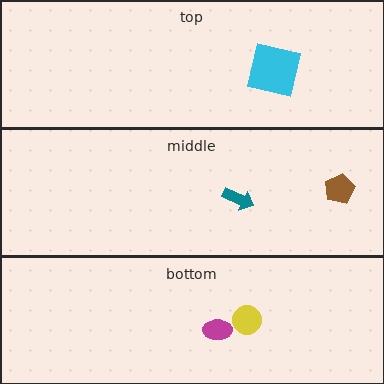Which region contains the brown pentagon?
The middle region.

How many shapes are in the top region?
1.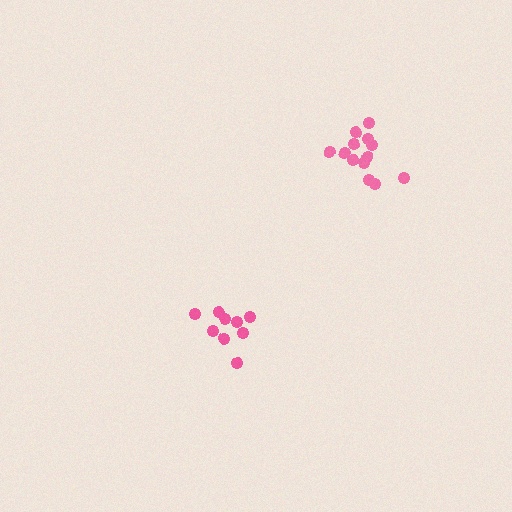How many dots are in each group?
Group 1: 9 dots, Group 2: 13 dots (22 total).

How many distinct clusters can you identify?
There are 2 distinct clusters.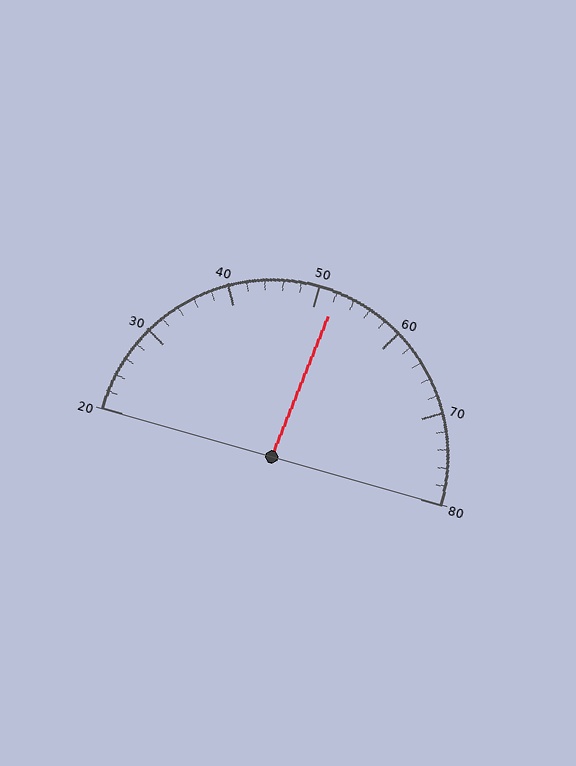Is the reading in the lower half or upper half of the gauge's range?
The reading is in the upper half of the range (20 to 80).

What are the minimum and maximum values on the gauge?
The gauge ranges from 20 to 80.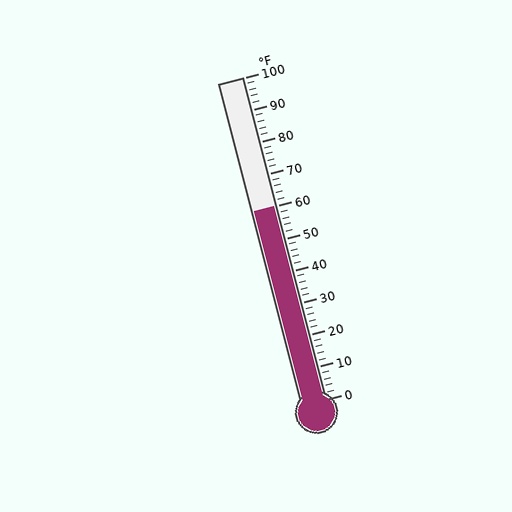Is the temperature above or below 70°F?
The temperature is below 70°F.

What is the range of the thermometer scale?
The thermometer scale ranges from 0°F to 100°F.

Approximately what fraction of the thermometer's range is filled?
The thermometer is filled to approximately 60% of its range.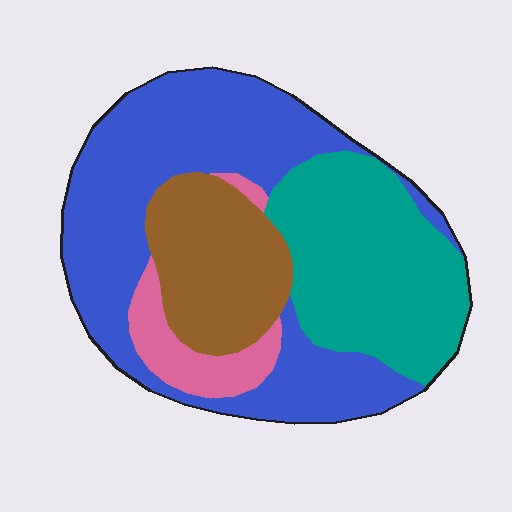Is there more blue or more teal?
Blue.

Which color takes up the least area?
Pink, at roughly 10%.